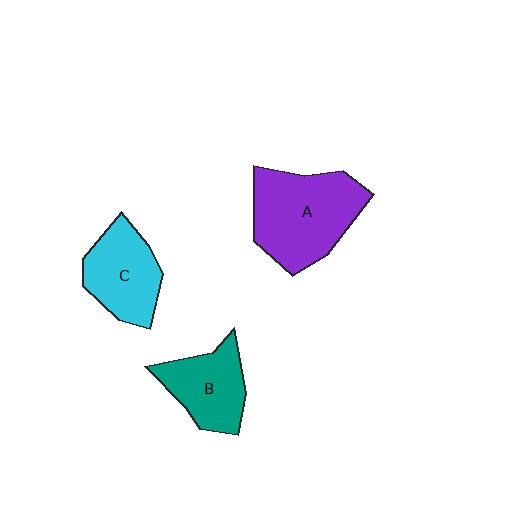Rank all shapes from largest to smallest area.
From largest to smallest: A (purple), C (cyan), B (teal).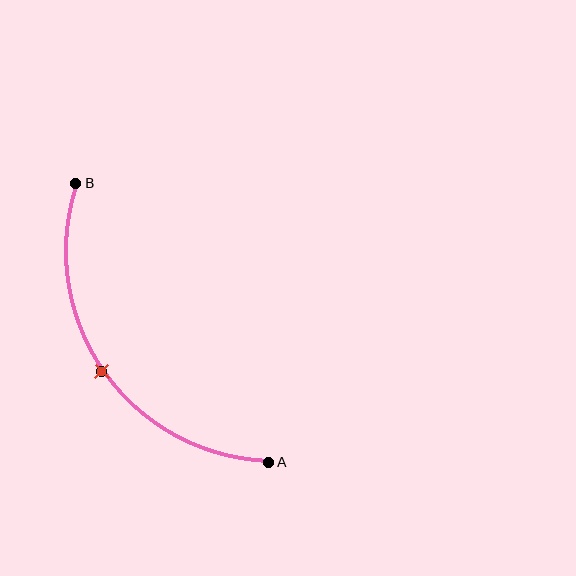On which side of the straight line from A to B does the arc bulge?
The arc bulges below and to the left of the straight line connecting A and B.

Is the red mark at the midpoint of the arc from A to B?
Yes. The red mark lies on the arc at equal arc-length from both A and B — it is the arc midpoint.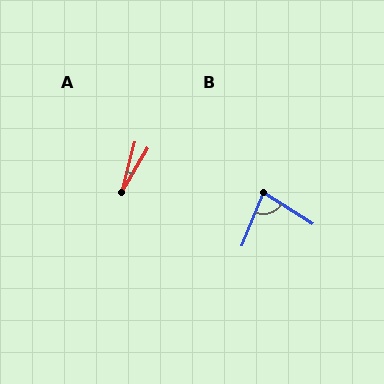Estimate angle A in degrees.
Approximately 16 degrees.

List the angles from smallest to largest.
A (16°), B (80°).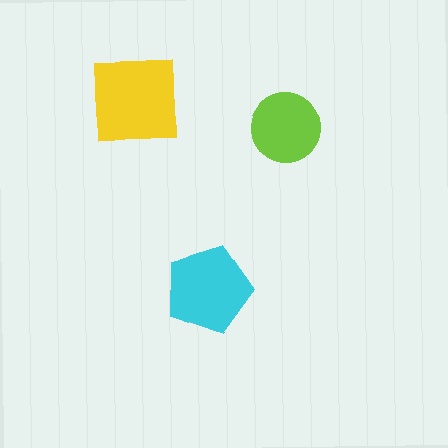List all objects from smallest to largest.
The lime circle, the cyan pentagon, the yellow square.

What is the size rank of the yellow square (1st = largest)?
1st.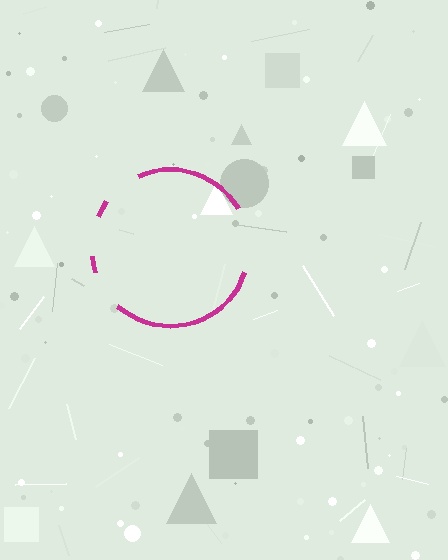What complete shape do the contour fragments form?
The contour fragments form a circle.